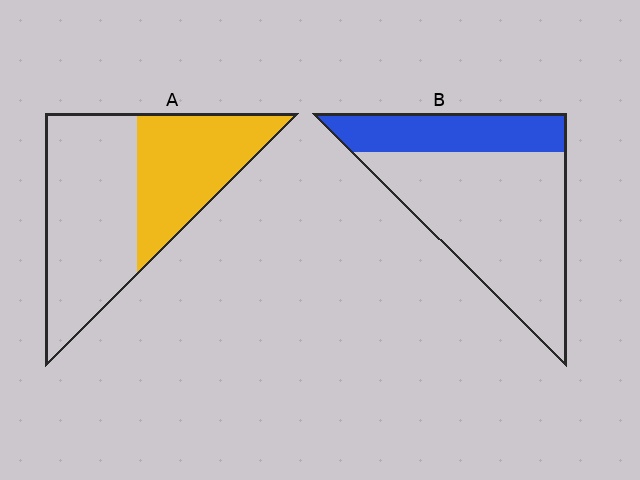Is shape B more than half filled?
No.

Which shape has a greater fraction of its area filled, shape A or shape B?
Shape A.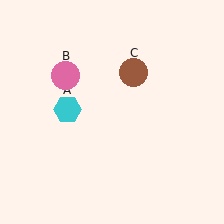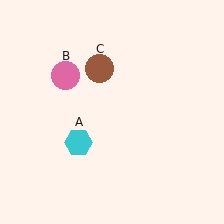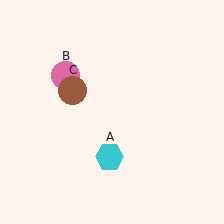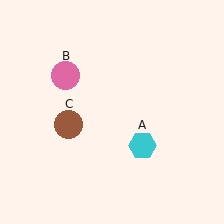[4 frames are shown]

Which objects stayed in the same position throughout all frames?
Pink circle (object B) remained stationary.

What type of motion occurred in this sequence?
The cyan hexagon (object A), brown circle (object C) rotated counterclockwise around the center of the scene.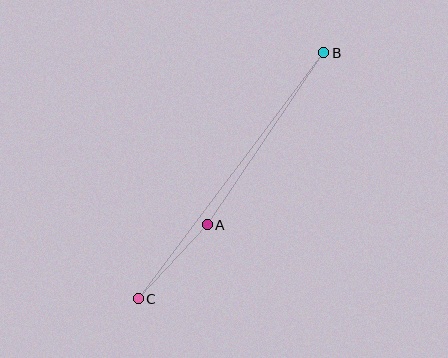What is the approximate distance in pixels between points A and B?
The distance between A and B is approximately 208 pixels.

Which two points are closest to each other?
Points A and C are closest to each other.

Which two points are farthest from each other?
Points B and C are farthest from each other.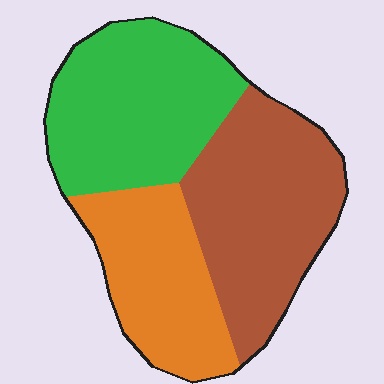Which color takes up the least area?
Orange, at roughly 25%.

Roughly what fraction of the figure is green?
Green covers roughly 35% of the figure.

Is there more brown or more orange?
Brown.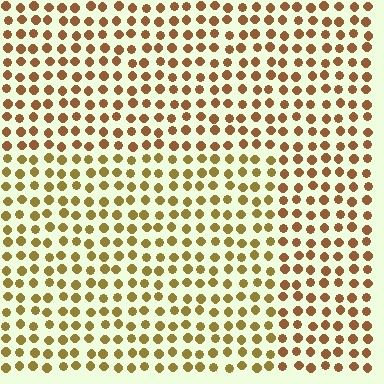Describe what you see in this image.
The image is filled with small brown elements in a uniform arrangement. A rectangle-shaped region is visible where the elements are tinted to a slightly different hue, forming a subtle color boundary.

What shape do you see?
I see a rectangle.